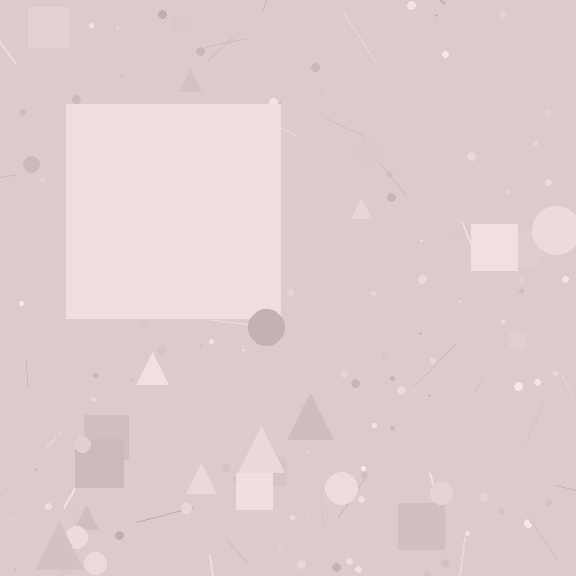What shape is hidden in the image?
A square is hidden in the image.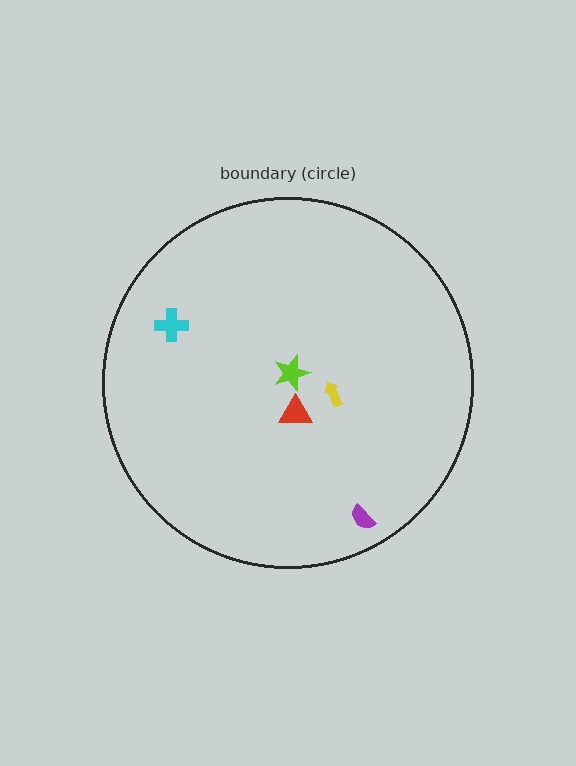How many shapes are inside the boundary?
5 inside, 0 outside.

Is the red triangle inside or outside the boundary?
Inside.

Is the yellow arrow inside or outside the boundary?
Inside.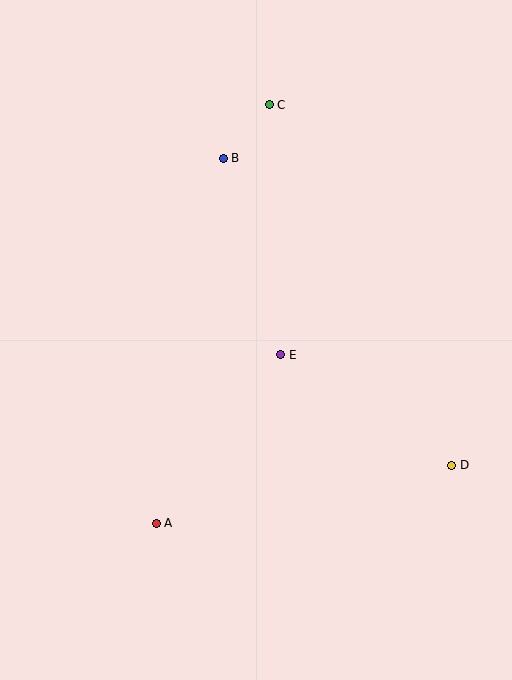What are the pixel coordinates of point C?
Point C is at (269, 105).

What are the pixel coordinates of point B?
Point B is at (223, 158).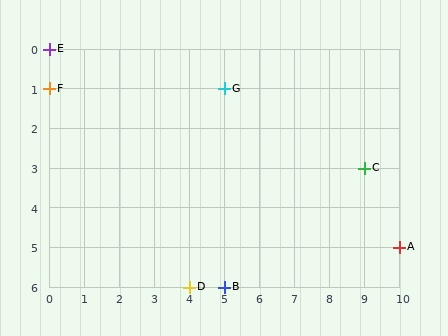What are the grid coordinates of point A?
Point A is at grid coordinates (10, 5).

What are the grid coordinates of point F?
Point F is at grid coordinates (0, 1).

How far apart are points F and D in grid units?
Points F and D are 4 columns and 5 rows apart (about 6.4 grid units diagonally).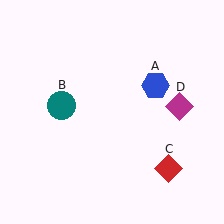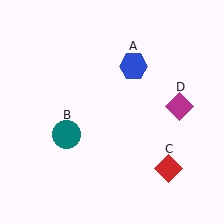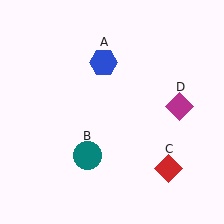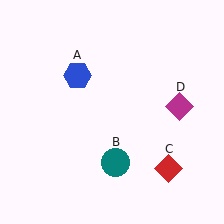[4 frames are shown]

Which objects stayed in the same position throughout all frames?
Red diamond (object C) and magenta diamond (object D) remained stationary.